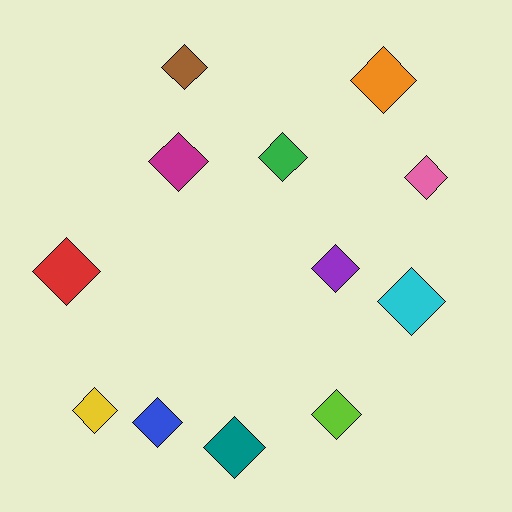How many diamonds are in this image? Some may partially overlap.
There are 12 diamonds.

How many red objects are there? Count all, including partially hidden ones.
There is 1 red object.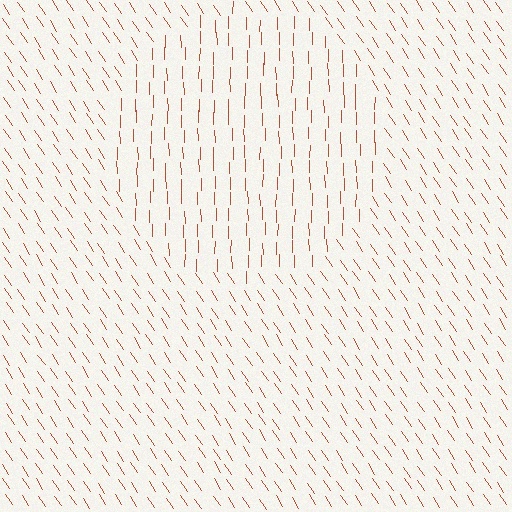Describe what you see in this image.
The image is filled with small brown line segments. A circle region in the image has lines oriented differently from the surrounding lines, creating a visible texture boundary.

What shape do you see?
I see a circle.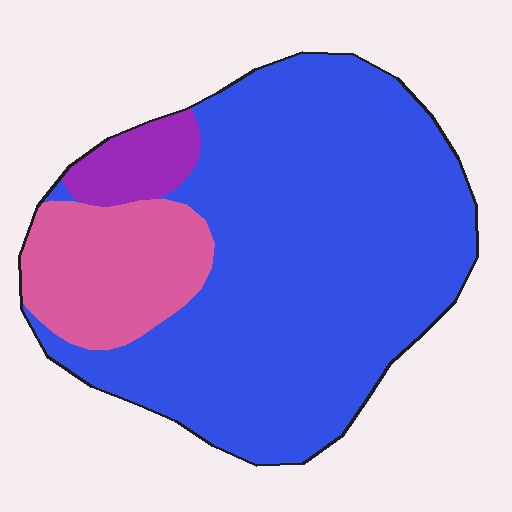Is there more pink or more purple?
Pink.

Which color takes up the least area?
Purple, at roughly 5%.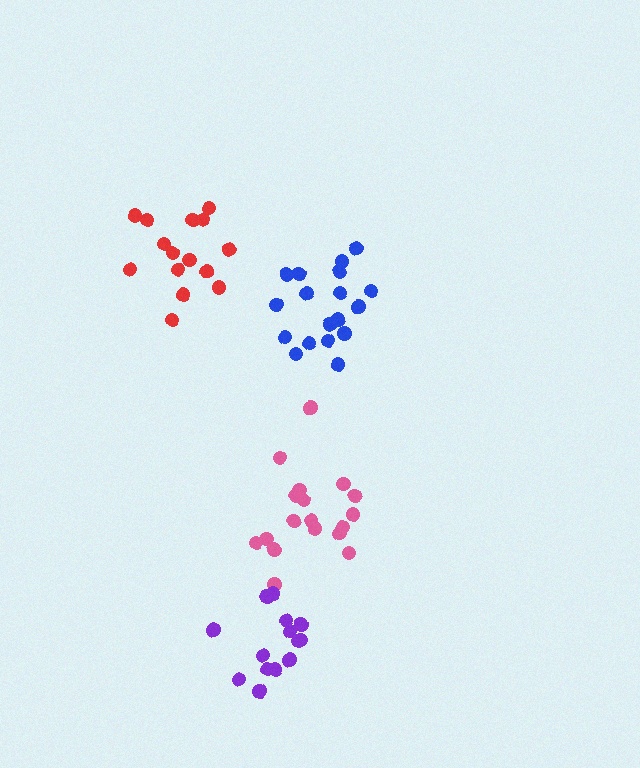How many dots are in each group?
Group 1: 18 dots, Group 2: 15 dots, Group 3: 18 dots, Group 4: 14 dots (65 total).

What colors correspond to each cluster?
The clusters are colored: pink, red, blue, purple.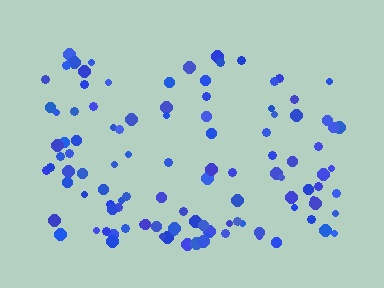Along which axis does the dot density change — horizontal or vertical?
Vertical.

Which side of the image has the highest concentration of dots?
The bottom.